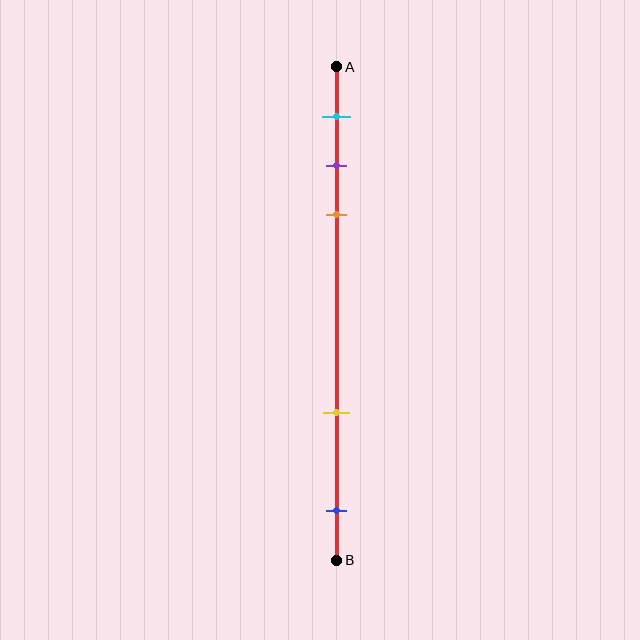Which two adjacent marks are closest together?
The purple and orange marks are the closest adjacent pair.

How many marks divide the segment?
There are 5 marks dividing the segment.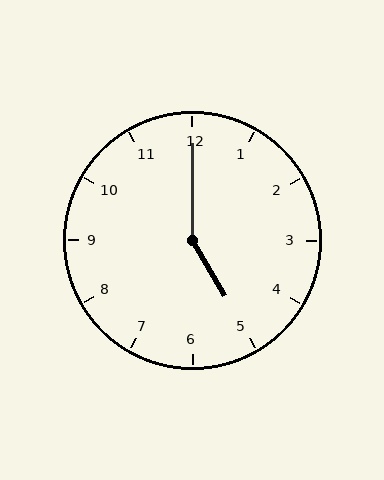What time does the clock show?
5:00.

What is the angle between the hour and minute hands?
Approximately 150 degrees.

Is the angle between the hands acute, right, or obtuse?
It is obtuse.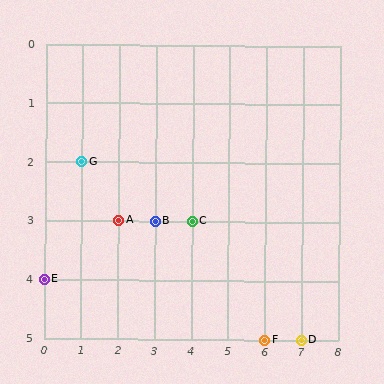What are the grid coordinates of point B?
Point B is at grid coordinates (3, 3).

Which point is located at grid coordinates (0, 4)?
Point E is at (0, 4).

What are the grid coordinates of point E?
Point E is at grid coordinates (0, 4).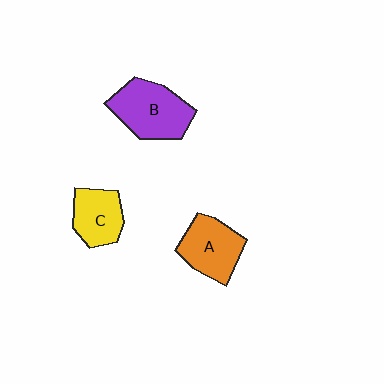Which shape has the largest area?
Shape B (purple).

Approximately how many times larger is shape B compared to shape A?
Approximately 1.2 times.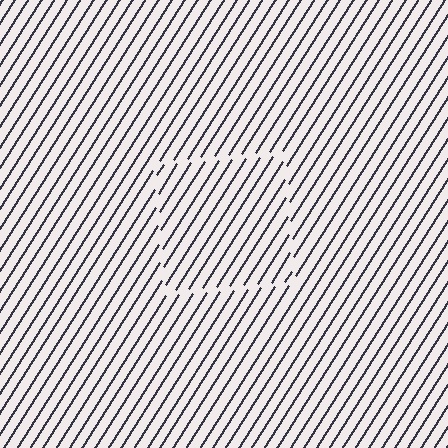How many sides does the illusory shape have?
4 sides — the line-ends trace a square.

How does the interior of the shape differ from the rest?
The interior of the shape contains the same grating, shifted by half a period — the contour is defined by the phase discontinuity where line-ends from the inner and outer gratings abut.